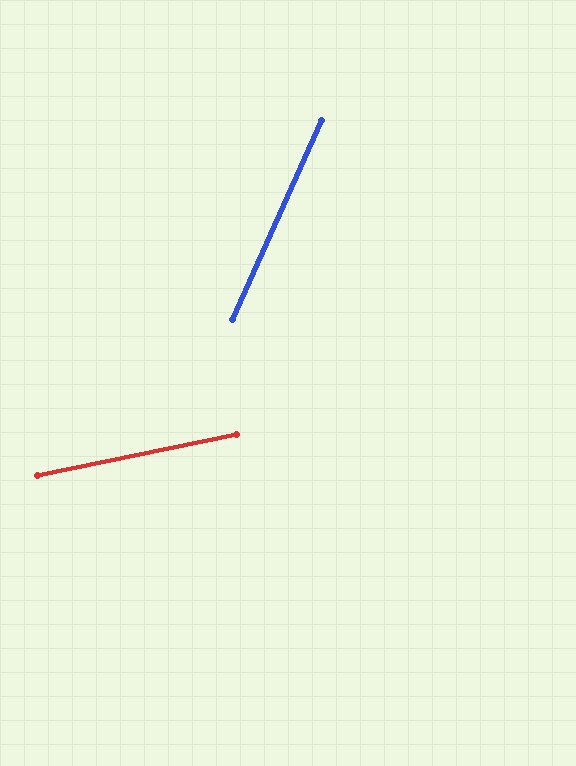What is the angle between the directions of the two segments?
Approximately 54 degrees.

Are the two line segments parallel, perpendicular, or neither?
Neither parallel nor perpendicular — they differ by about 54°.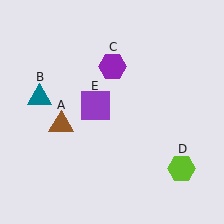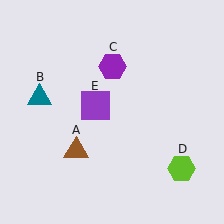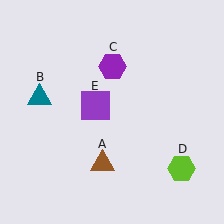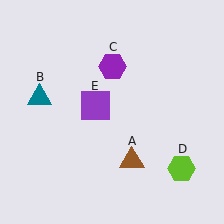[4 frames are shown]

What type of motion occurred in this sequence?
The brown triangle (object A) rotated counterclockwise around the center of the scene.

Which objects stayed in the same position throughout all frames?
Teal triangle (object B) and purple hexagon (object C) and lime hexagon (object D) and purple square (object E) remained stationary.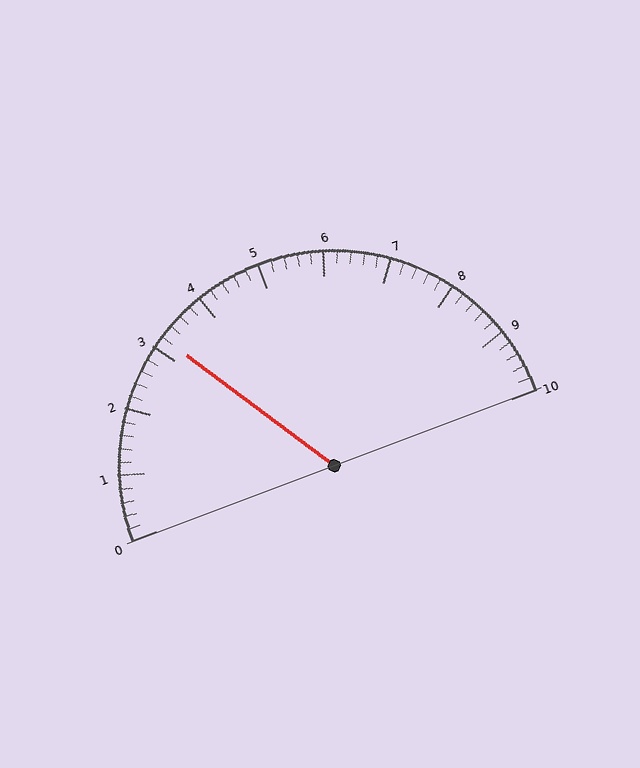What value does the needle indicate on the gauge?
The needle indicates approximately 3.2.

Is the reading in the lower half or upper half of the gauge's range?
The reading is in the lower half of the range (0 to 10).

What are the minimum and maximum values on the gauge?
The gauge ranges from 0 to 10.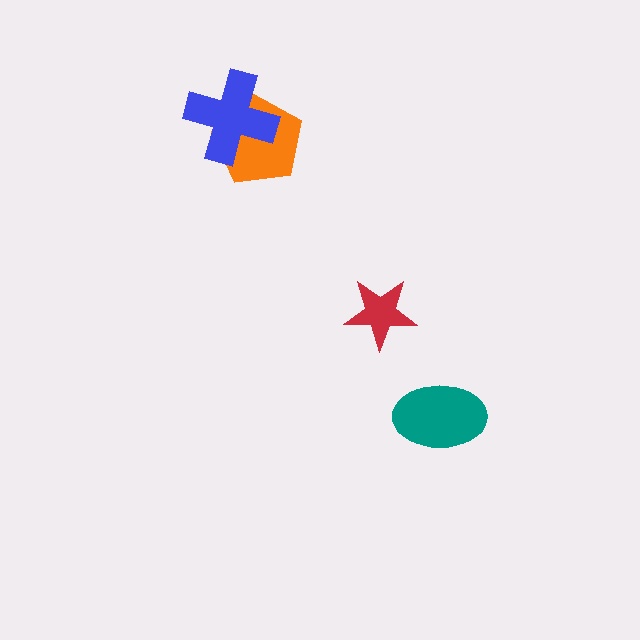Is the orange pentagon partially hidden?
Yes, it is partially covered by another shape.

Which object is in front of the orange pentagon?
The blue cross is in front of the orange pentagon.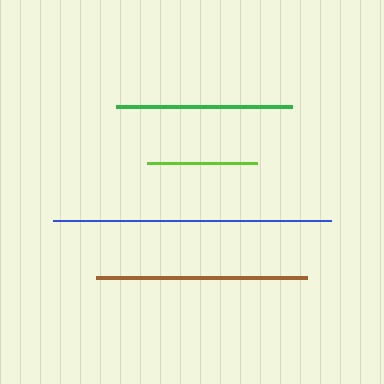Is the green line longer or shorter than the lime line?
The green line is longer than the lime line.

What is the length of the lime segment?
The lime segment is approximately 110 pixels long.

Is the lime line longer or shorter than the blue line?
The blue line is longer than the lime line.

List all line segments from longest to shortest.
From longest to shortest: blue, brown, green, lime.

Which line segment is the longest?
The blue line is the longest at approximately 278 pixels.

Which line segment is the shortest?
The lime line is the shortest at approximately 110 pixels.